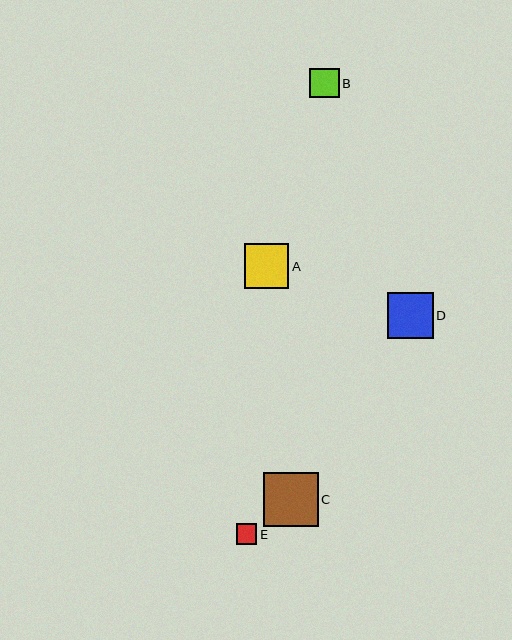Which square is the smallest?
Square E is the smallest with a size of approximately 20 pixels.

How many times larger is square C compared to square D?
Square C is approximately 1.2 times the size of square D.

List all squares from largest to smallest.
From largest to smallest: C, D, A, B, E.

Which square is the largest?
Square C is the largest with a size of approximately 55 pixels.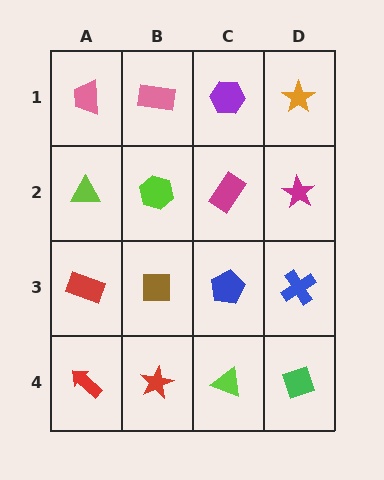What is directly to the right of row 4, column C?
A green diamond.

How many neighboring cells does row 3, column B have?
4.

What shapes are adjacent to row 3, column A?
A lime triangle (row 2, column A), a red arrow (row 4, column A), a brown square (row 3, column B).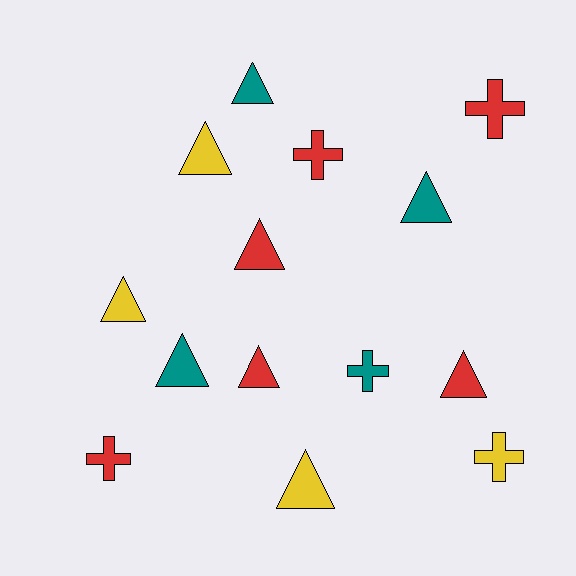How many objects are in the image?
There are 14 objects.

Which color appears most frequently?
Red, with 6 objects.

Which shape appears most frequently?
Triangle, with 9 objects.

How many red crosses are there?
There are 3 red crosses.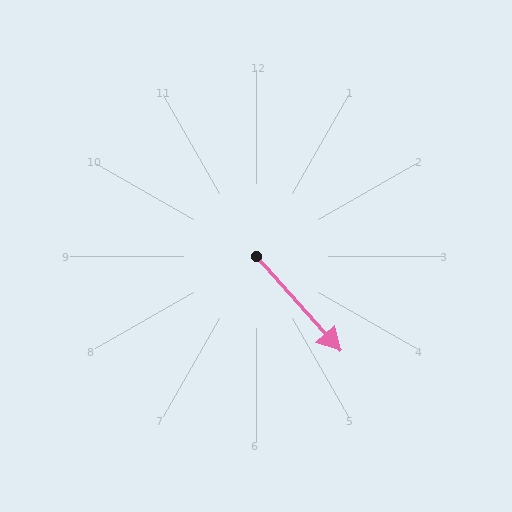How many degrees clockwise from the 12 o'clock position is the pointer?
Approximately 138 degrees.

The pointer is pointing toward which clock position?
Roughly 5 o'clock.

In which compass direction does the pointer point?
Southeast.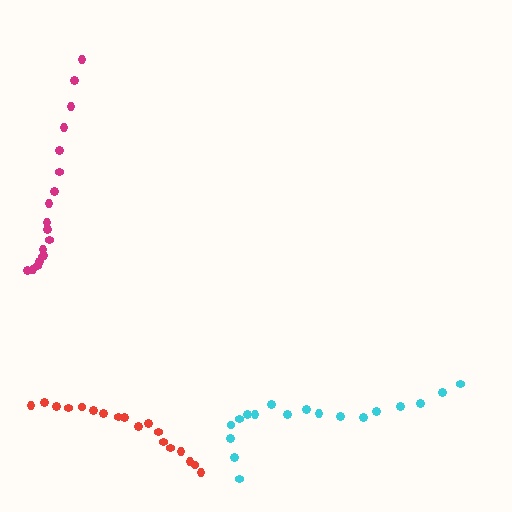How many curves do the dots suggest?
There are 3 distinct paths.